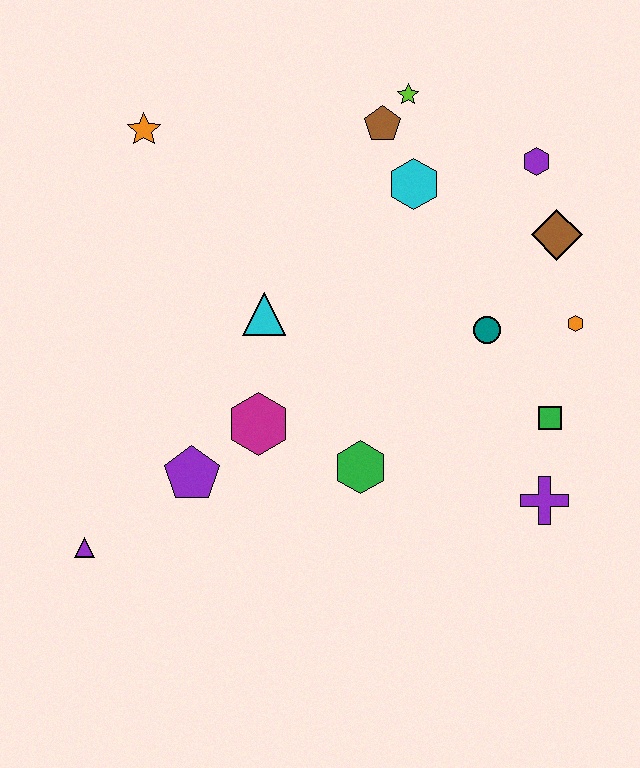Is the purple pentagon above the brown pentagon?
No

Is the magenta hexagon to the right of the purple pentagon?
Yes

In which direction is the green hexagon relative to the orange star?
The green hexagon is below the orange star.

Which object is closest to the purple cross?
The green square is closest to the purple cross.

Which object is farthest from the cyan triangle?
The purple cross is farthest from the cyan triangle.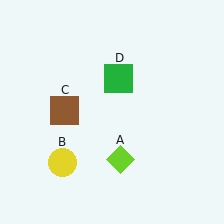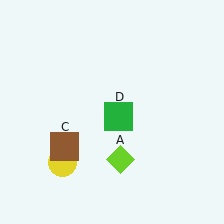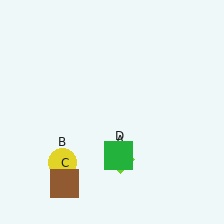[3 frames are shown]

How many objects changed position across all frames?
2 objects changed position: brown square (object C), green square (object D).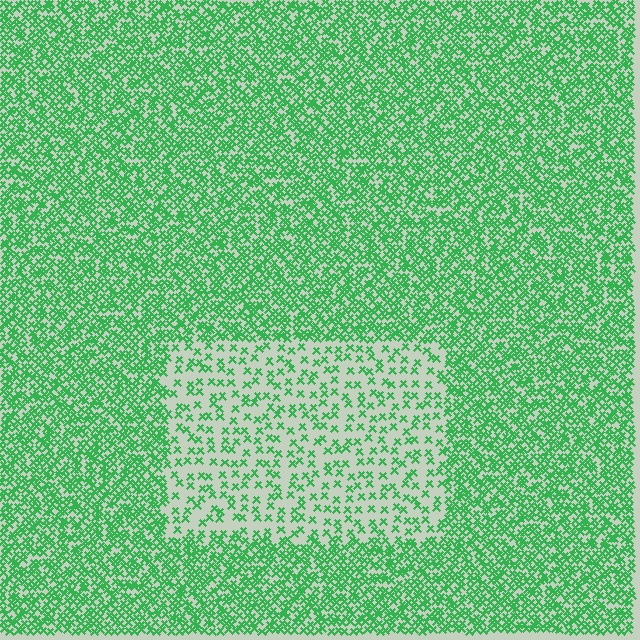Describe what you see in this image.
The image contains small green elements arranged at two different densities. A rectangle-shaped region is visible where the elements are less densely packed than the surrounding area.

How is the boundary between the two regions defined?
The boundary is defined by a change in element density (approximately 2.7x ratio). All elements are the same color, size, and shape.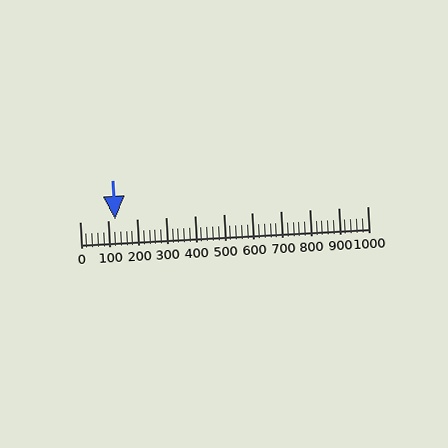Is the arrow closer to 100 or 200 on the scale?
The arrow is closer to 100.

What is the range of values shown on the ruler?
The ruler shows values from 0 to 1000.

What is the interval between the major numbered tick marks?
The major tick marks are spaced 100 units apart.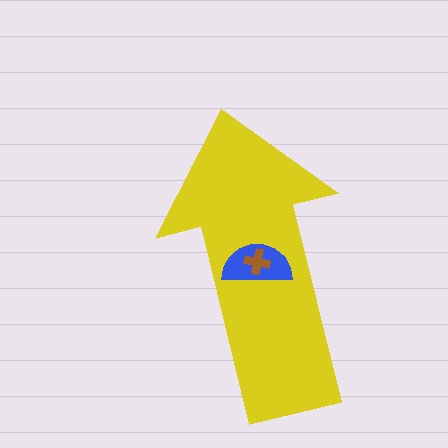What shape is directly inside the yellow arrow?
The blue semicircle.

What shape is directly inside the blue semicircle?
The brown cross.